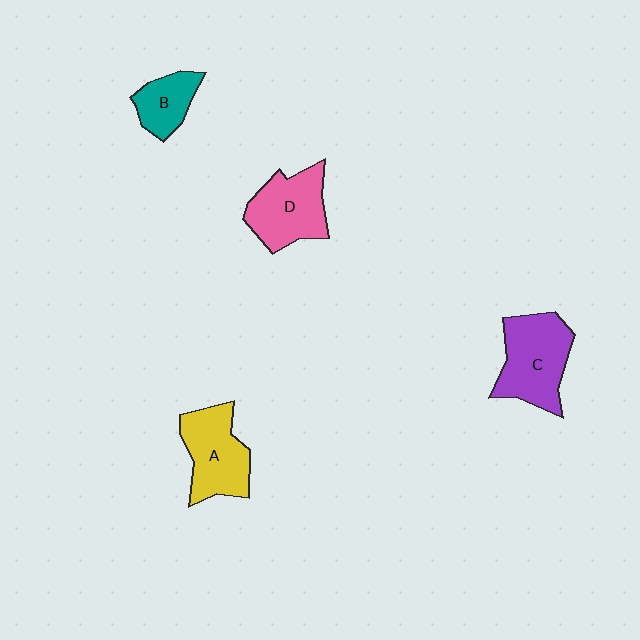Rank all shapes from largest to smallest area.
From largest to smallest: C (purple), D (pink), A (yellow), B (teal).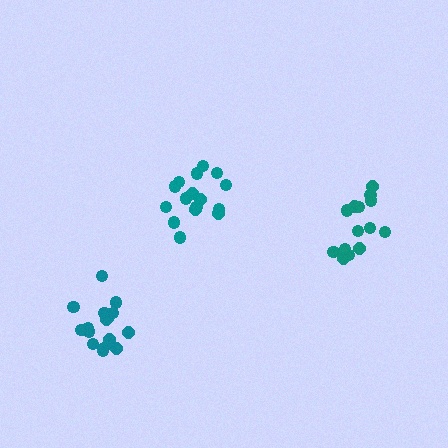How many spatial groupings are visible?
There are 3 spatial groupings.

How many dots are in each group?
Group 1: 14 dots, Group 2: 16 dots, Group 3: 16 dots (46 total).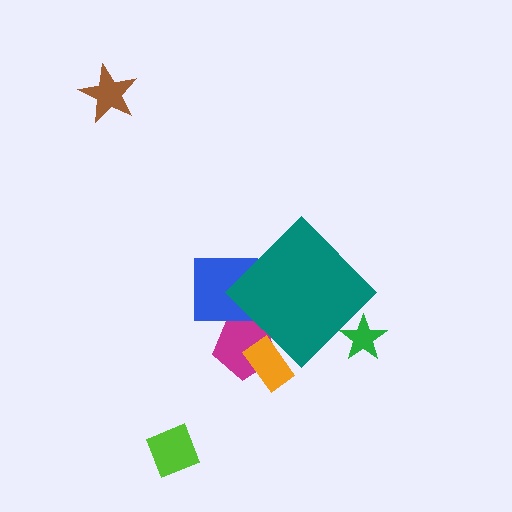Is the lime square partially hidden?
No, the lime square is fully visible.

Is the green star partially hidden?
Yes, the green star is partially hidden behind the teal diamond.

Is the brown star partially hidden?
No, the brown star is fully visible.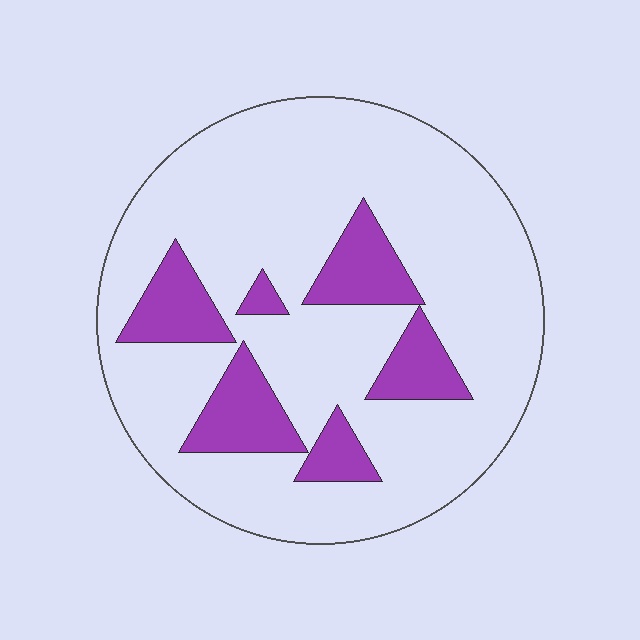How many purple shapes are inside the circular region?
6.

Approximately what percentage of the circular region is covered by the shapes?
Approximately 20%.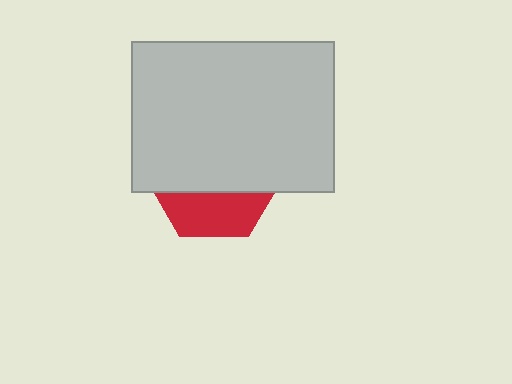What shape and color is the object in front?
The object in front is a light gray rectangle.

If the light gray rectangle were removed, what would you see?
You would see the complete red hexagon.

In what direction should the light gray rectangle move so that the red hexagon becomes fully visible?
The light gray rectangle should move up. That is the shortest direction to clear the overlap and leave the red hexagon fully visible.